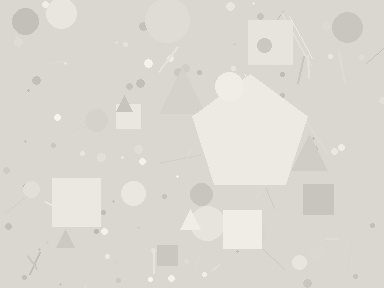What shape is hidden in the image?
A pentagon is hidden in the image.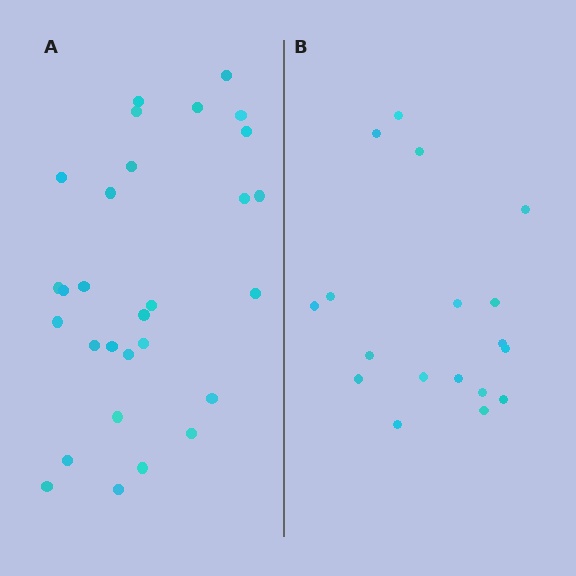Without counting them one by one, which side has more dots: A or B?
Region A (the left region) has more dots.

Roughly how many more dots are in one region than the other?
Region A has roughly 12 or so more dots than region B.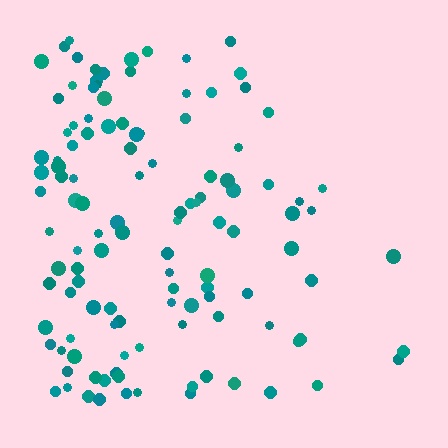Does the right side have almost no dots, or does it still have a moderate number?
Still a moderate number, just noticeably fewer than the left.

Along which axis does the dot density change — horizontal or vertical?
Horizontal.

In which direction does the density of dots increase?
From right to left, with the left side densest.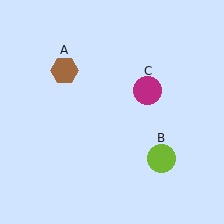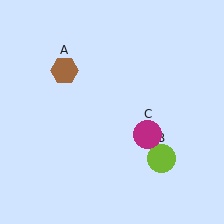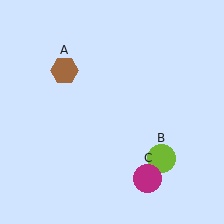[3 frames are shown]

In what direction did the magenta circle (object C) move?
The magenta circle (object C) moved down.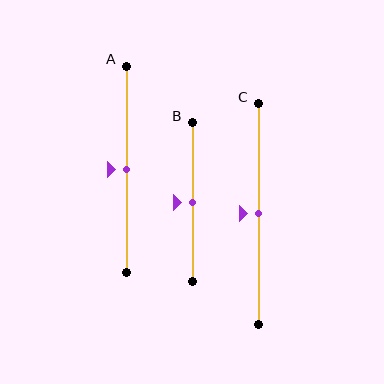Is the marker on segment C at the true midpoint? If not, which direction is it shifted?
Yes, the marker on segment C is at the true midpoint.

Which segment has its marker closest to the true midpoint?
Segment A has its marker closest to the true midpoint.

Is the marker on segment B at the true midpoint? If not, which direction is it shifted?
Yes, the marker on segment B is at the true midpoint.